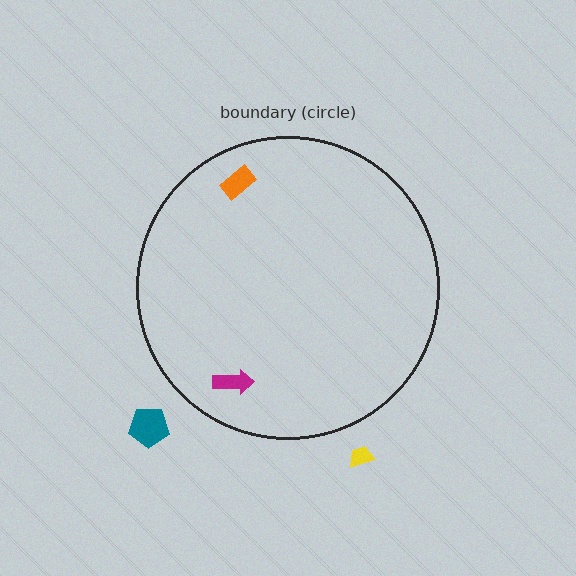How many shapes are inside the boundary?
2 inside, 2 outside.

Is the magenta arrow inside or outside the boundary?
Inside.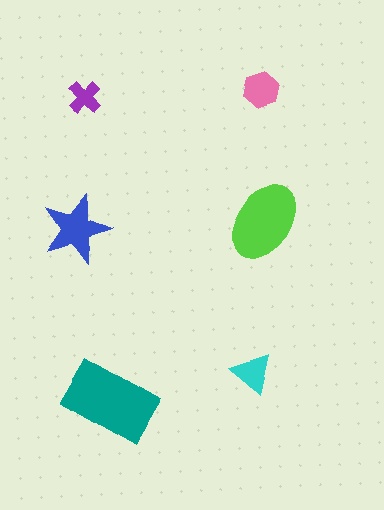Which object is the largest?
The teal rectangle.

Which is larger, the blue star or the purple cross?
The blue star.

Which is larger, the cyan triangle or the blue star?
The blue star.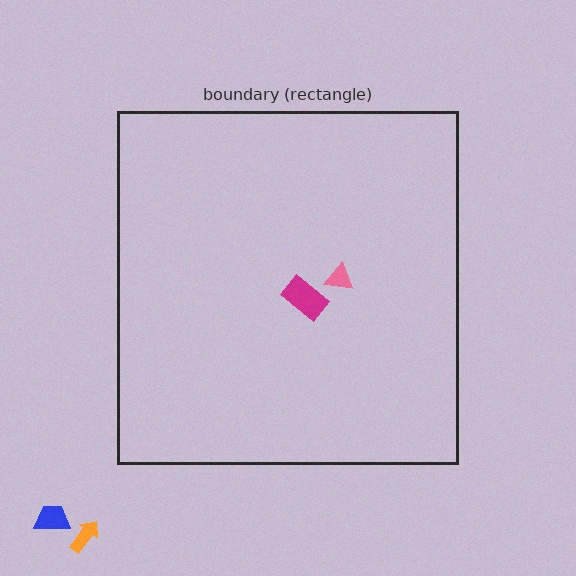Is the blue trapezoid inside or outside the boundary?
Outside.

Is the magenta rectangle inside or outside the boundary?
Inside.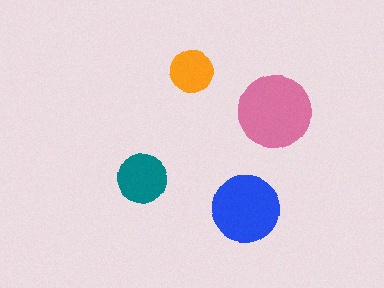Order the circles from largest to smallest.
the pink one, the blue one, the teal one, the orange one.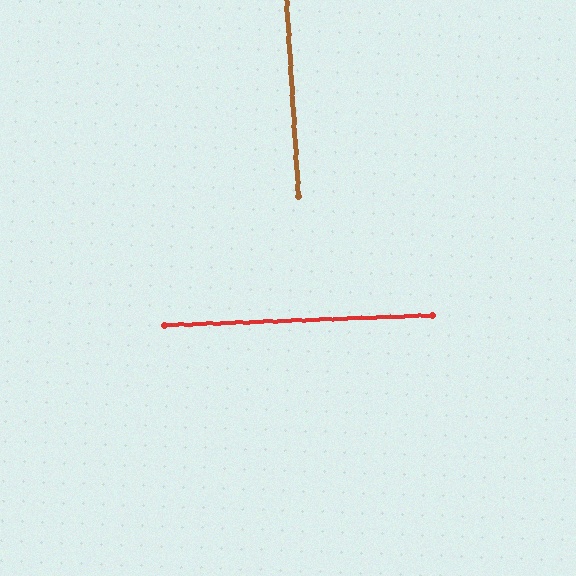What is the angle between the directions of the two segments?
Approximately 89 degrees.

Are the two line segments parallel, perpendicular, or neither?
Perpendicular — they meet at approximately 89°.